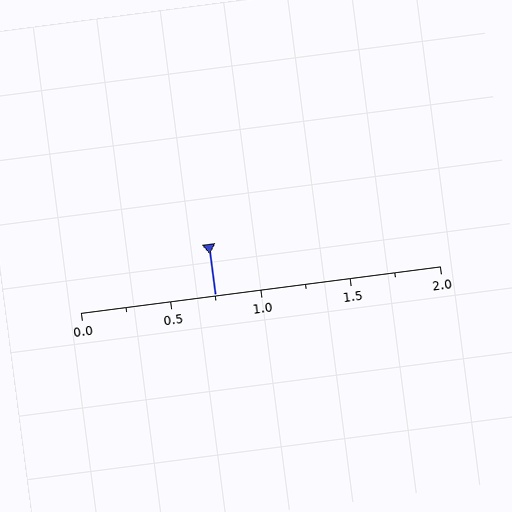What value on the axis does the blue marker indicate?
The marker indicates approximately 0.75.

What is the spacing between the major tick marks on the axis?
The major ticks are spaced 0.5 apart.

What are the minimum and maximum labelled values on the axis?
The axis runs from 0.0 to 2.0.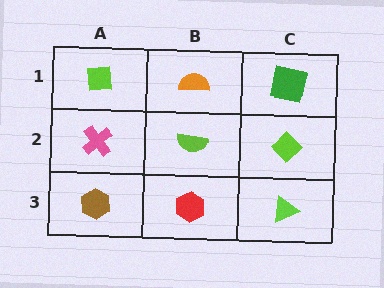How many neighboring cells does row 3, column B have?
3.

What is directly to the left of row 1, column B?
A lime square.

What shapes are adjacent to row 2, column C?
A green square (row 1, column C), a lime triangle (row 3, column C), a lime semicircle (row 2, column B).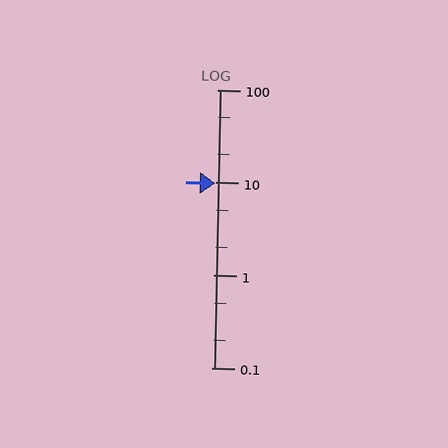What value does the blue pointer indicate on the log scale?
The pointer indicates approximately 9.8.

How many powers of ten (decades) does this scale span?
The scale spans 3 decades, from 0.1 to 100.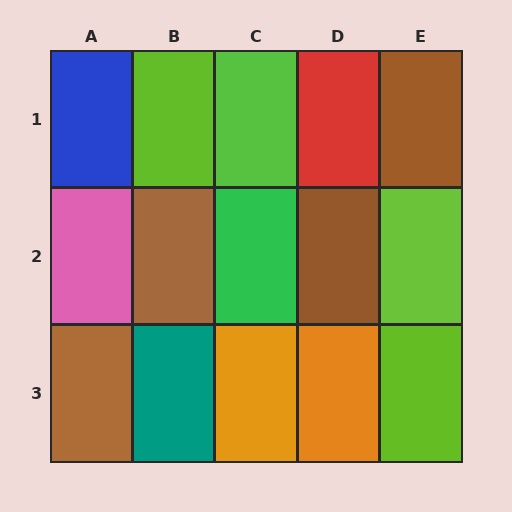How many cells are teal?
1 cell is teal.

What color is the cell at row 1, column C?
Lime.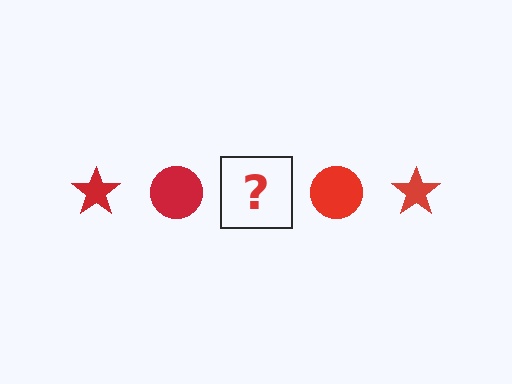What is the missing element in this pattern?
The missing element is a red star.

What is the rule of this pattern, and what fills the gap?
The rule is that the pattern cycles through star, circle shapes in red. The gap should be filled with a red star.